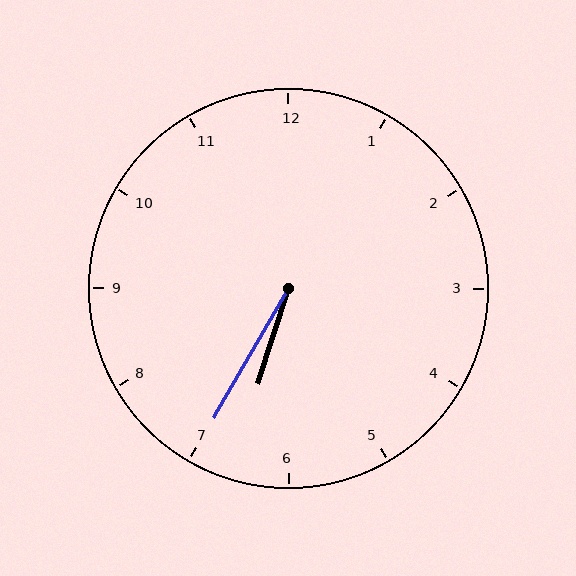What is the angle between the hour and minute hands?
Approximately 12 degrees.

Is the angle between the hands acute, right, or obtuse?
It is acute.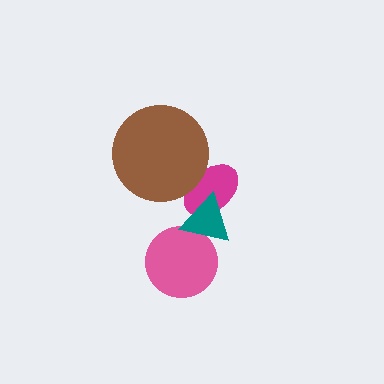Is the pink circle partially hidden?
Yes, it is partially covered by another shape.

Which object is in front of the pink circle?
The teal triangle is in front of the pink circle.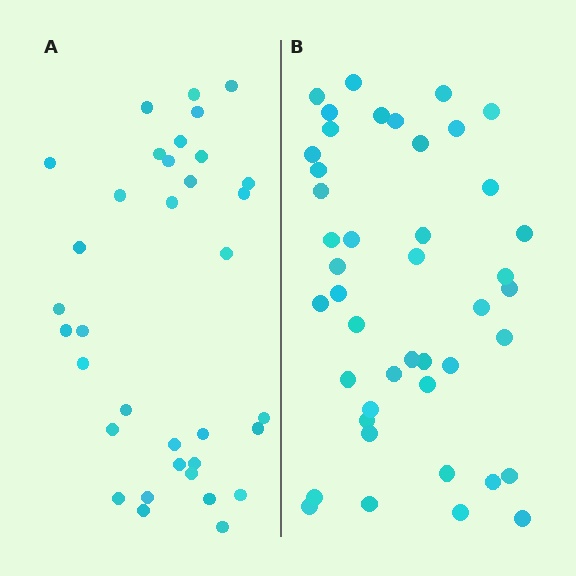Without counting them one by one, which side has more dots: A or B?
Region B (the right region) has more dots.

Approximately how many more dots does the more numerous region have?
Region B has roughly 8 or so more dots than region A.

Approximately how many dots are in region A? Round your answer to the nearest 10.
About 40 dots. (The exact count is 35, which rounds to 40.)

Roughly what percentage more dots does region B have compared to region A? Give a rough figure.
About 25% more.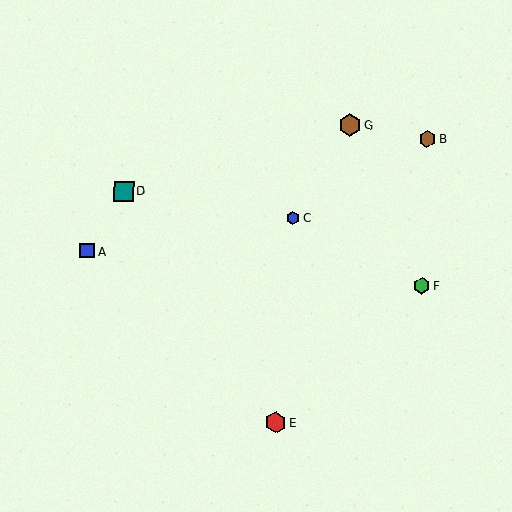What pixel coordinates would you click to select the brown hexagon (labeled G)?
Click at (350, 125) to select the brown hexagon G.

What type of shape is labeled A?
Shape A is a blue square.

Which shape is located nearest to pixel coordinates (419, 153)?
The brown hexagon (labeled B) at (427, 139) is nearest to that location.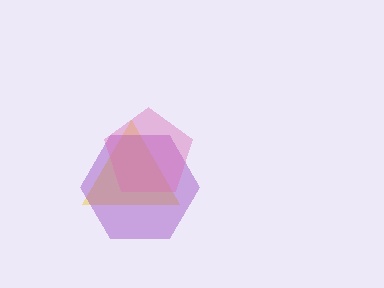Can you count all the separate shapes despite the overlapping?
Yes, there are 3 separate shapes.